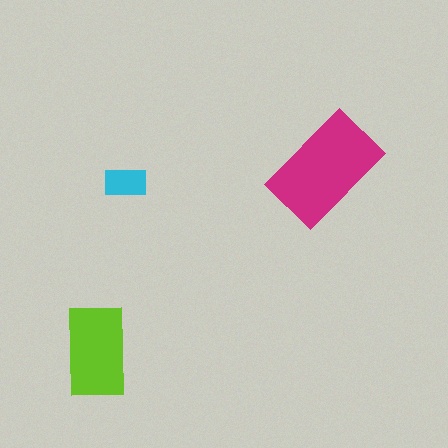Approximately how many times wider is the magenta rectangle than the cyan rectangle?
About 2.5 times wider.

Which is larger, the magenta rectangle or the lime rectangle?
The magenta one.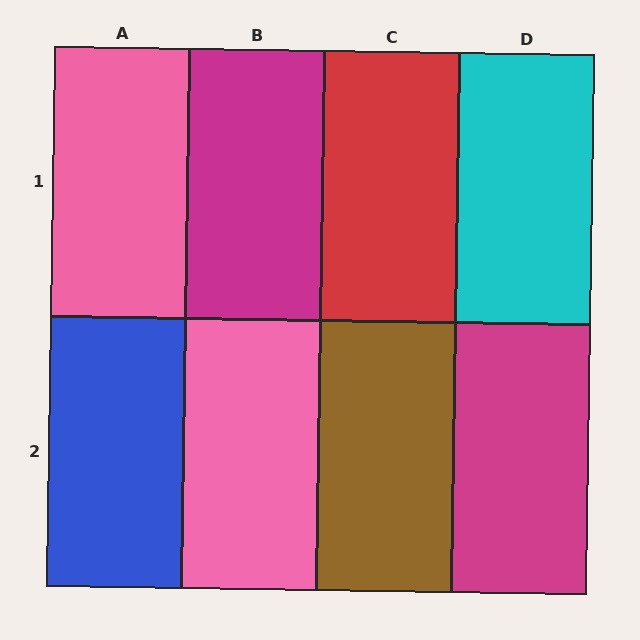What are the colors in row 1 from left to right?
Pink, magenta, red, cyan.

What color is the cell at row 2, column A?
Blue.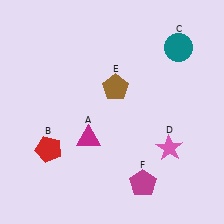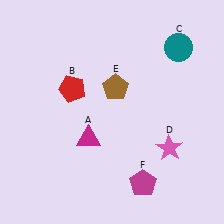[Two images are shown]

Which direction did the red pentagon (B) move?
The red pentagon (B) moved up.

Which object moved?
The red pentagon (B) moved up.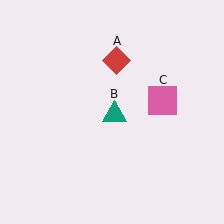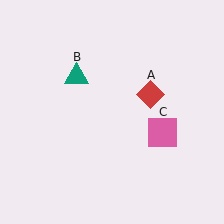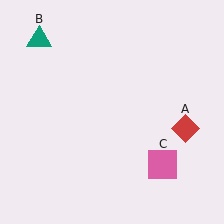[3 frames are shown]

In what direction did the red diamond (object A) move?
The red diamond (object A) moved down and to the right.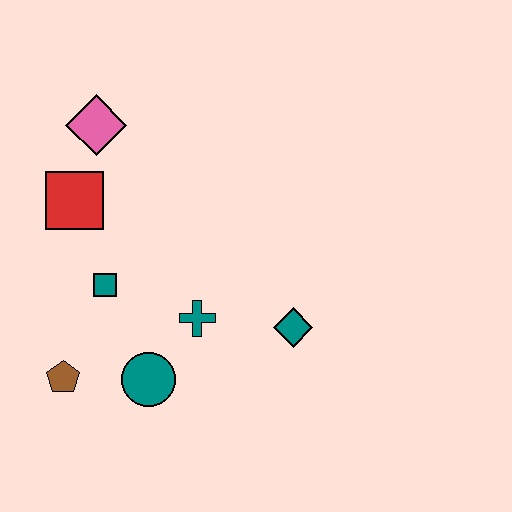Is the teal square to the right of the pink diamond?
Yes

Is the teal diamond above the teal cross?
No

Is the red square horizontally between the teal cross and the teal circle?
No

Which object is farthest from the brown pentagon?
The pink diamond is farthest from the brown pentagon.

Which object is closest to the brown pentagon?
The teal circle is closest to the brown pentagon.